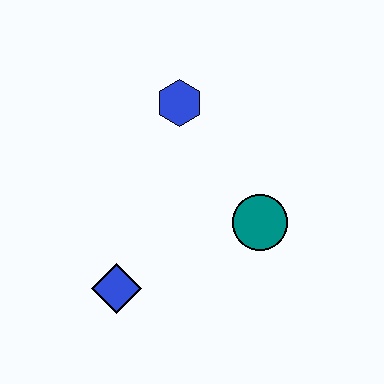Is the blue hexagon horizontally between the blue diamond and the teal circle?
Yes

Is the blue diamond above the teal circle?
No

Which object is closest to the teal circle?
The blue hexagon is closest to the teal circle.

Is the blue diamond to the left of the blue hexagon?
Yes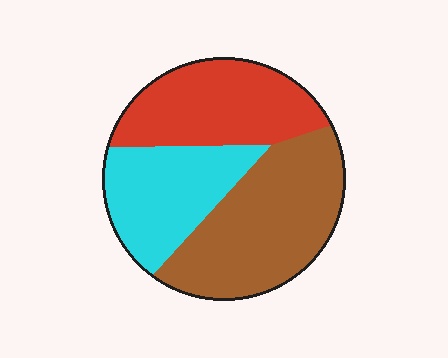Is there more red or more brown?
Brown.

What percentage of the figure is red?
Red takes up between a sixth and a third of the figure.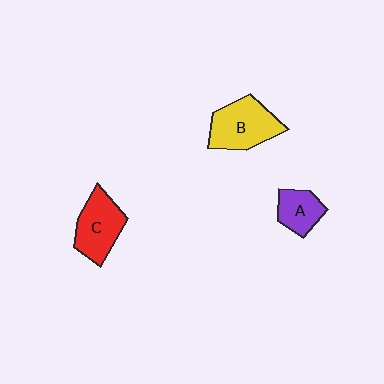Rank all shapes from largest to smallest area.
From largest to smallest: B (yellow), C (red), A (purple).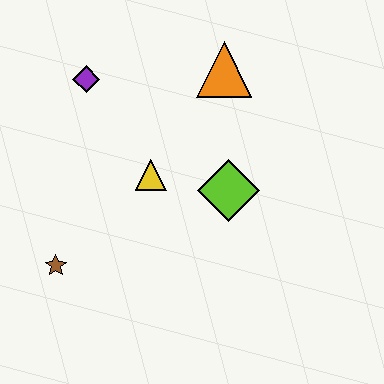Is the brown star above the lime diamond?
No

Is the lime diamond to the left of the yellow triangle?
No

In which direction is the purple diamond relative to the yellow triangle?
The purple diamond is above the yellow triangle.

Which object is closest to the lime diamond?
The yellow triangle is closest to the lime diamond.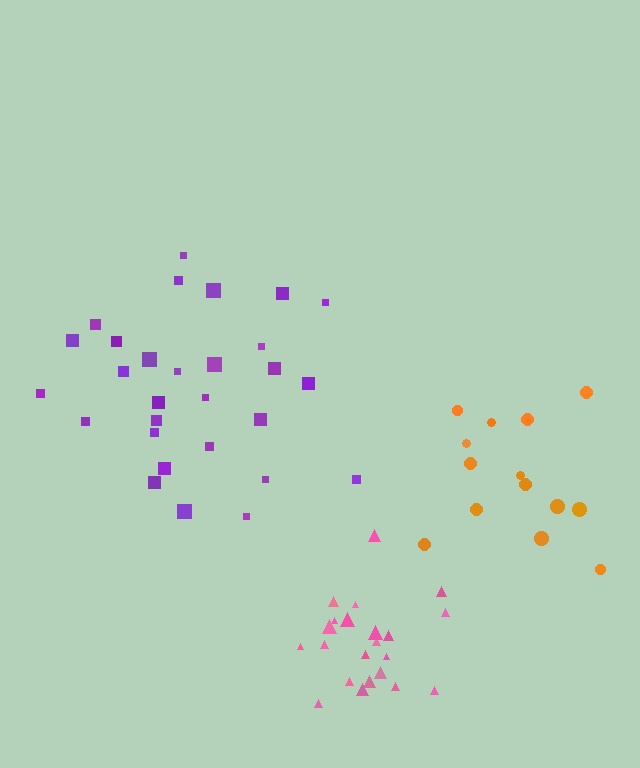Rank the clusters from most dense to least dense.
pink, orange, purple.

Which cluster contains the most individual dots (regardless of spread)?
Purple (29).